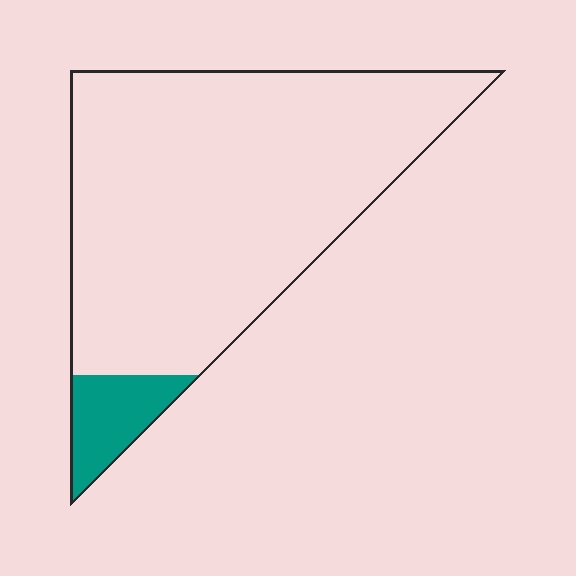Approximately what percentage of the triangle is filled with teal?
Approximately 10%.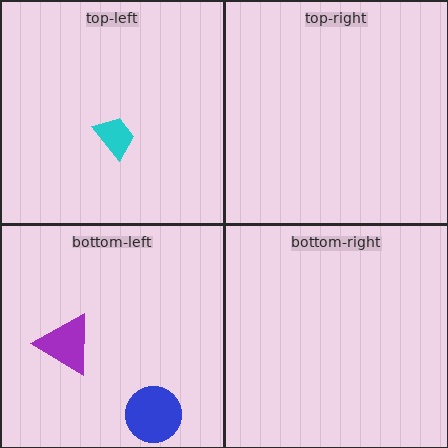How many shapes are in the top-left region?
1.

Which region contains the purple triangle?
The bottom-left region.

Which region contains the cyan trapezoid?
The top-left region.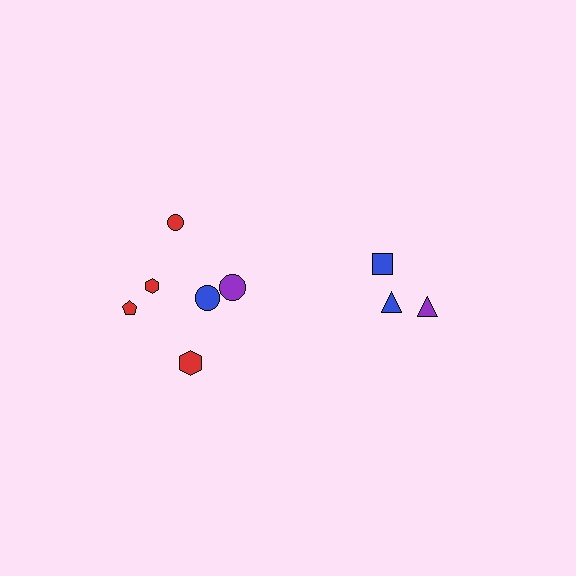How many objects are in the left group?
There are 6 objects.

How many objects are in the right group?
There are 3 objects.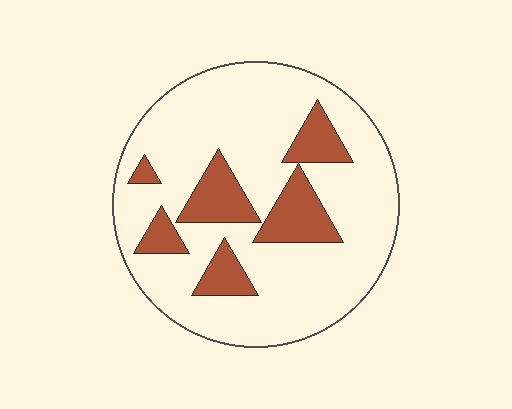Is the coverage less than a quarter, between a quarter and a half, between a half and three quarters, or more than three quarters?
Less than a quarter.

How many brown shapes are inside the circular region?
6.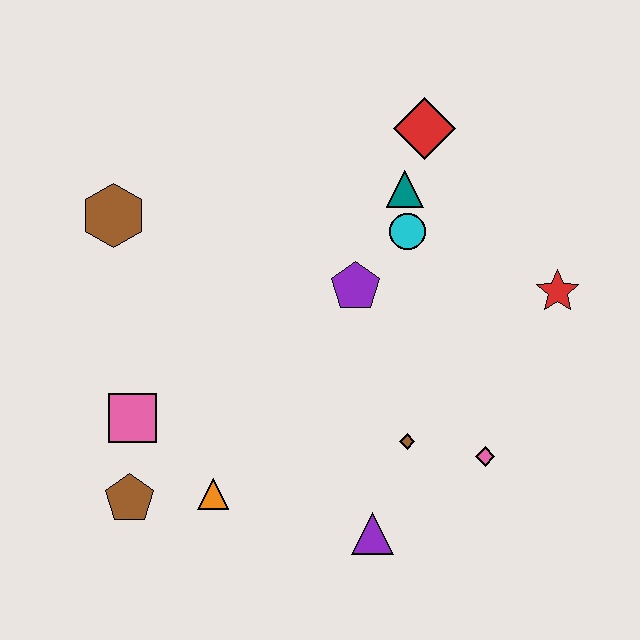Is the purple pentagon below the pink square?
No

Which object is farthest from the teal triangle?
The brown pentagon is farthest from the teal triangle.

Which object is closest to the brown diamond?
The pink diamond is closest to the brown diamond.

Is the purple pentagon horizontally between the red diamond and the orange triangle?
Yes